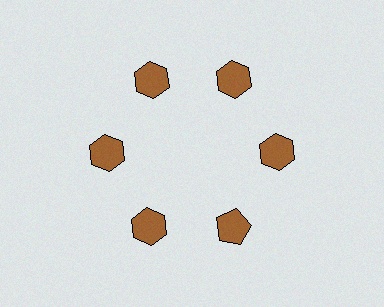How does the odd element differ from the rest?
It has a different shape: pentagon instead of hexagon.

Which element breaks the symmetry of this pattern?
The brown pentagon at roughly the 5 o'clock position breaks the symmetry. All other shapes are brown hexagons.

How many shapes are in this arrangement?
There are 6 shapes arranged in a ring pattern.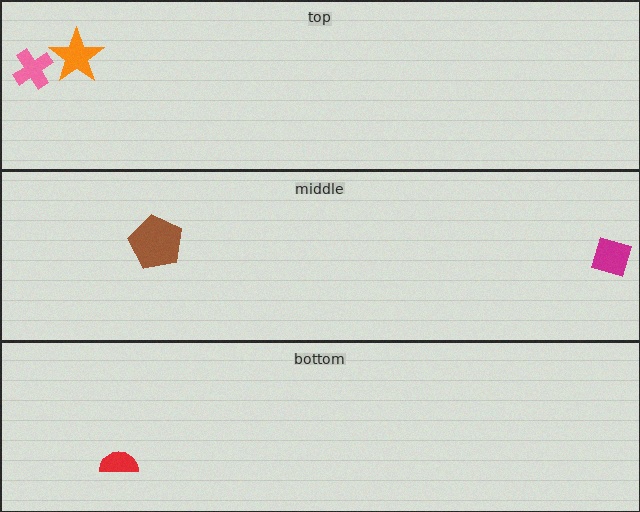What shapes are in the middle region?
The magenta diamond, the brown pentagon.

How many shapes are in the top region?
2.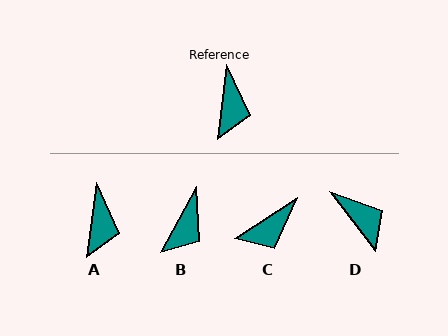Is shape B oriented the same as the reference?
No, it is off by about 21 degrees.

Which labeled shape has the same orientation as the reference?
A.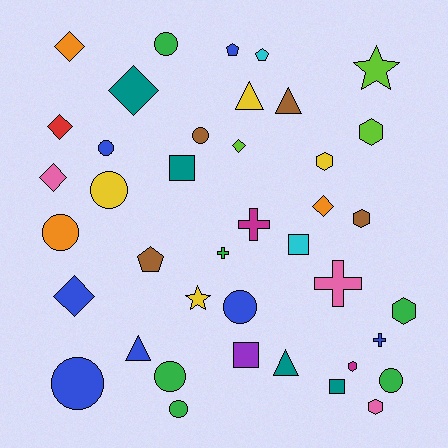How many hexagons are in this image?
There are 6 hexagons.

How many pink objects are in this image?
There are 3 pink objects.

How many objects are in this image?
There are 40 objects.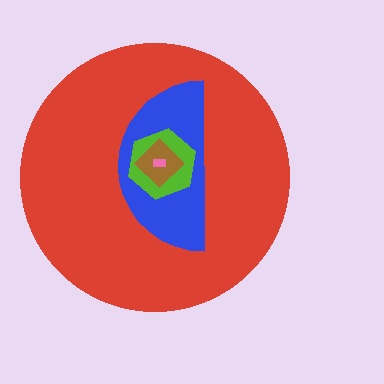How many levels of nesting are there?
5.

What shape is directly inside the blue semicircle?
The lime hexagon.